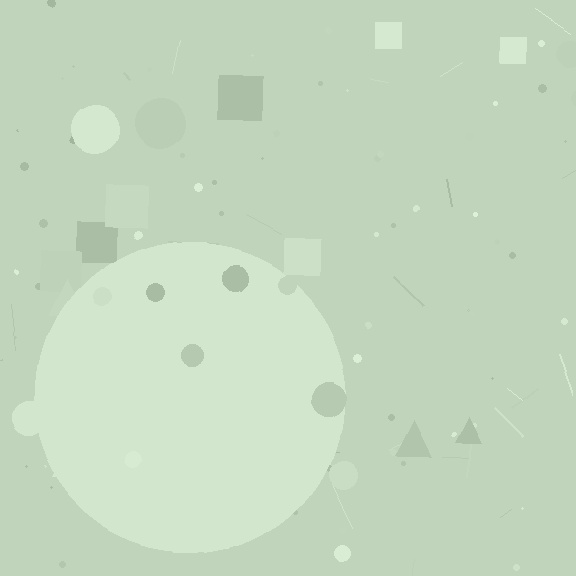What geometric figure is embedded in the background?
A circle is embedded in the background.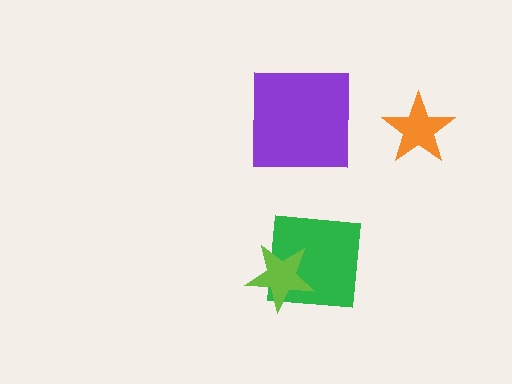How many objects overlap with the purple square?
0 objects overlap with the purple square.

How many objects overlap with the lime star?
1 object overlaps with the lime star.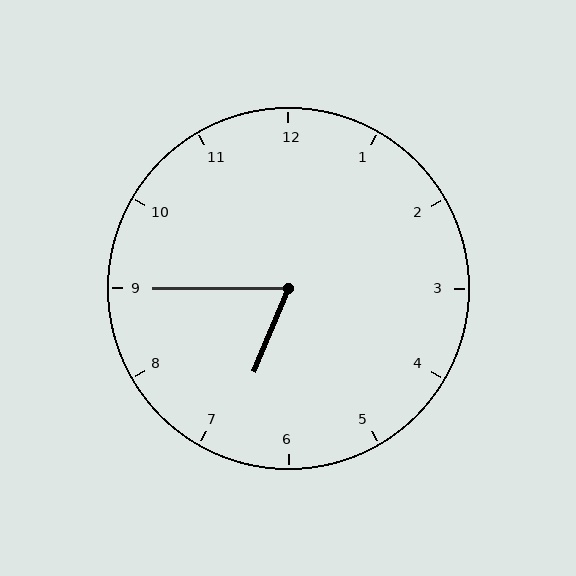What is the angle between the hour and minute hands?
Approximately 68 degrees.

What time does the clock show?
6:45.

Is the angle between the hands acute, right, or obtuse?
It is acute.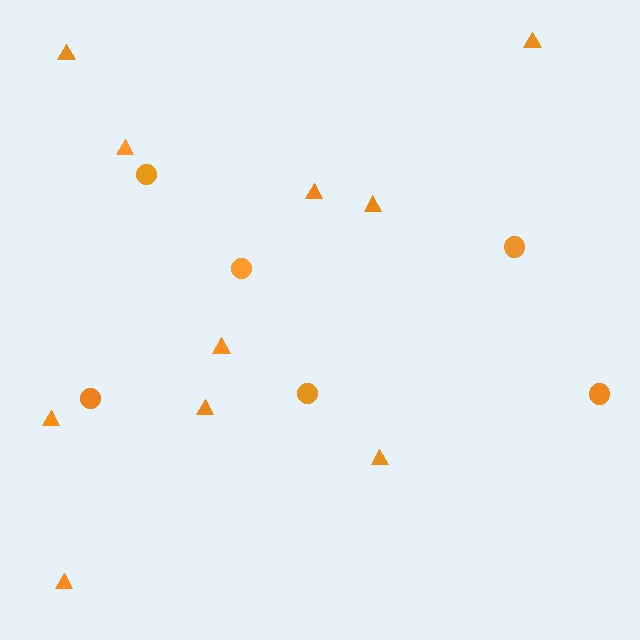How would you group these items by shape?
There are 2 groups: one group of triangles (10) and one group of circles (6).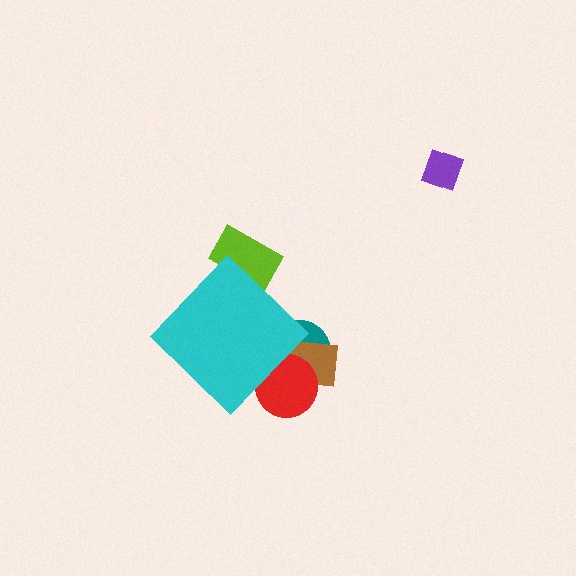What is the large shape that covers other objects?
A cyan diamond.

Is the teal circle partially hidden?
Yes, the teal circle is partially hidden behind the cyan diamond.